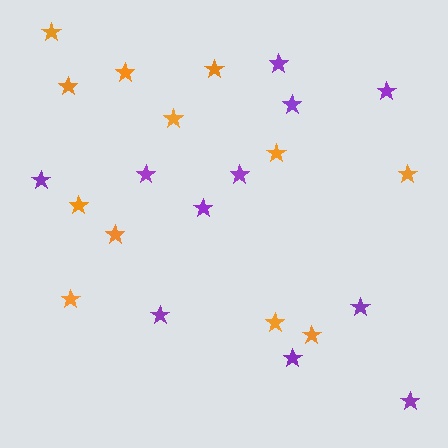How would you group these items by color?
There are 2 groups: one group of orange stars (12) and one group of purple stars (11).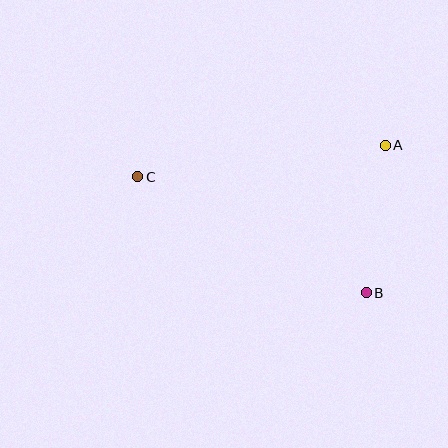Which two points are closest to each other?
Points A and B are closest to each other.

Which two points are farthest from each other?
Points B and C are farthest from each other.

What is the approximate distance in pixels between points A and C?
The distance between A and C is approximately 249 pixels.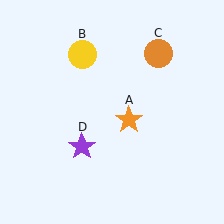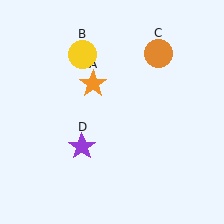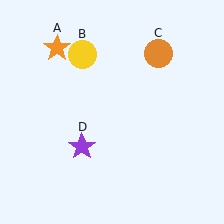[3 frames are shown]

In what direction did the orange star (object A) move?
The orange star (object A) moved up and to the left.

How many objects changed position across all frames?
1 object changed position: orange star (object A).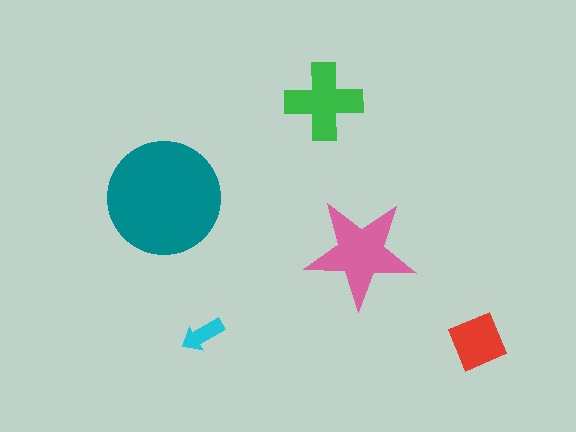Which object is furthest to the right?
The red diamond is rightmost.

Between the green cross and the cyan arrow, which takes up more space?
The green cross.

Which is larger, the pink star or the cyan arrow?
The pink star.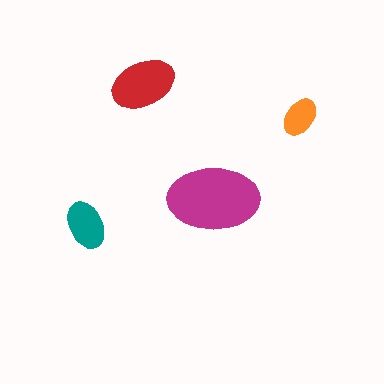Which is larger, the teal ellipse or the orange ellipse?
The teal one.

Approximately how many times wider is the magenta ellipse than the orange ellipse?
About 2.5 times wider.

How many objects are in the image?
There are 4 objects in the image.